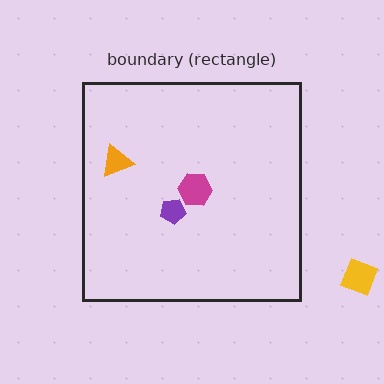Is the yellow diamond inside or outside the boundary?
Outside.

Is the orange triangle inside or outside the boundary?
Inside.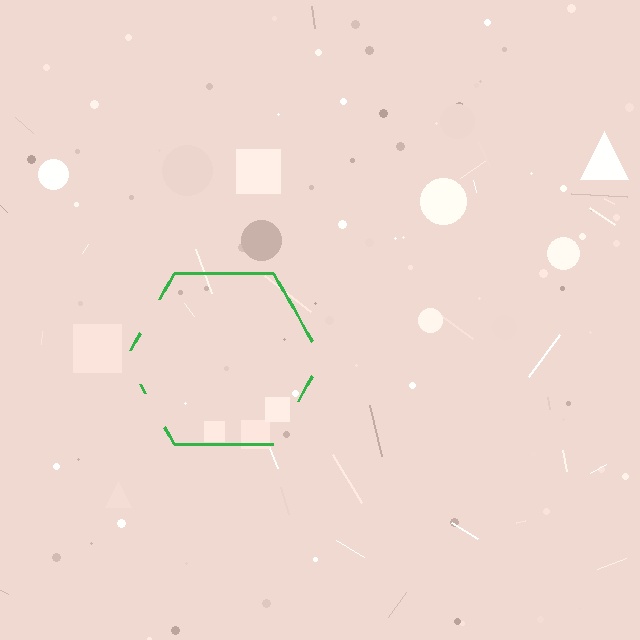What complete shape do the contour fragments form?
The contour fragments form a hexagon.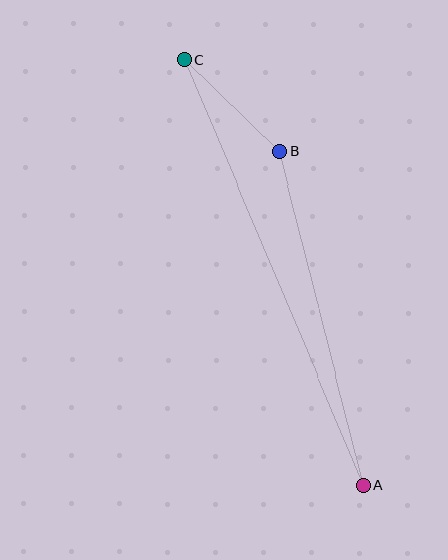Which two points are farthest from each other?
Points A and C are farthest from each other.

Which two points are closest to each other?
Points B and C are closest to each other.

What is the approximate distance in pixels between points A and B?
The distance between A and B is approximately 344 pixels.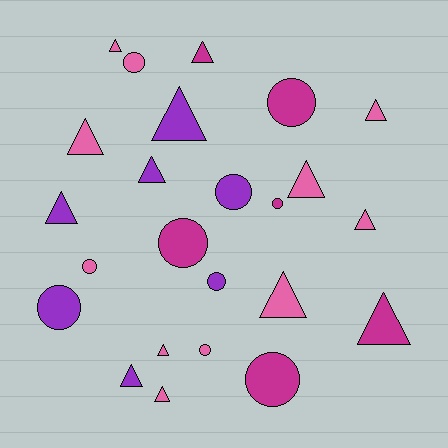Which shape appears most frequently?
Triangle, with 14 objects.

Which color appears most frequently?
Pink, with 11 objects.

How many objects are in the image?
There are 24 objects.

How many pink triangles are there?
There are 8 pink triangles.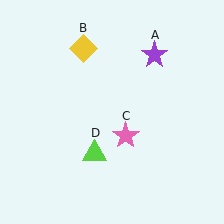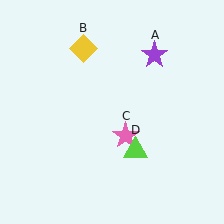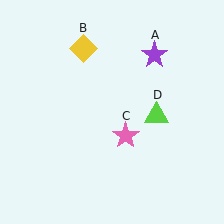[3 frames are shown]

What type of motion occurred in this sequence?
The lime triangle (object D) rotated counterclockwise around the center of the scene.